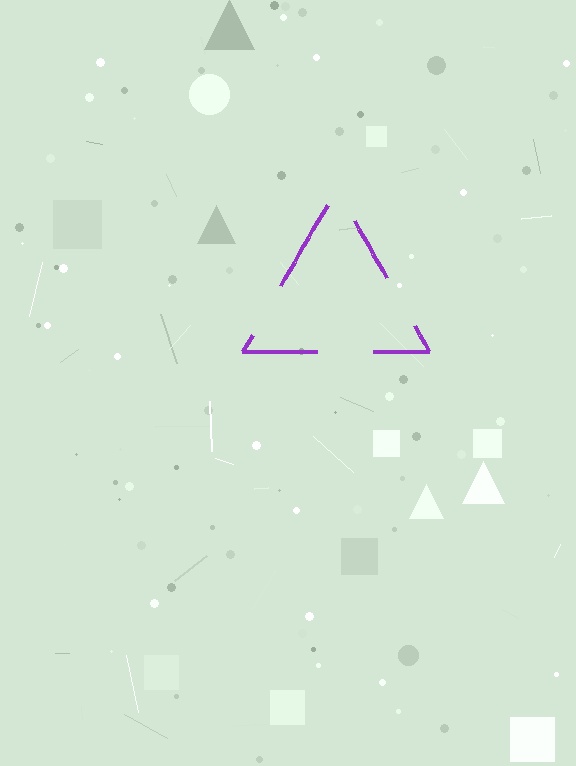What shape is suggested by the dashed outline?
The dashed outline suggests a triangle.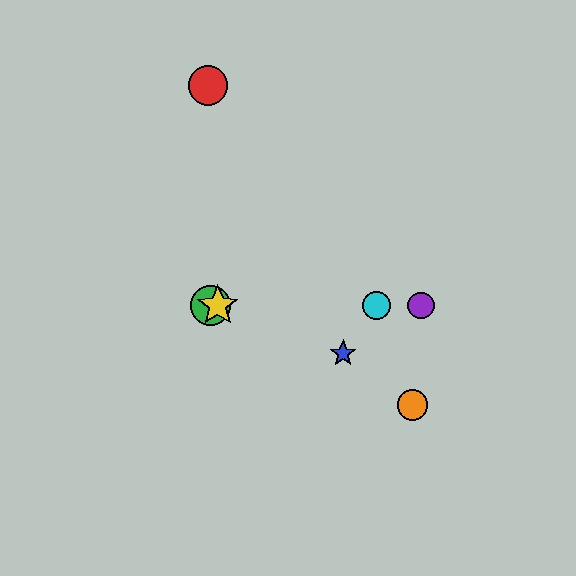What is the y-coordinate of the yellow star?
The yellow star is at y≈306.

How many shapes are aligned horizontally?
4 shapes (the green circle, the yellow star, the purple circle, the cyan circle) are aligned horizontally.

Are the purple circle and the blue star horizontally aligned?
No, the purple circle is at y≈306 and the blue star is at y≈353.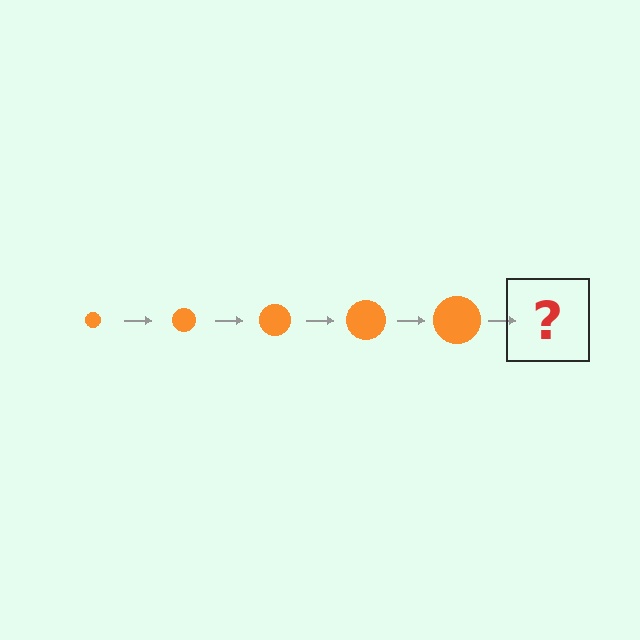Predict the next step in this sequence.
The next step is an orange circle, larger than the previous one.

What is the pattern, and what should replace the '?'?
The pattern is that the circle gets progressively larger each step. The '?' should be an orange circle, larger than the previous one.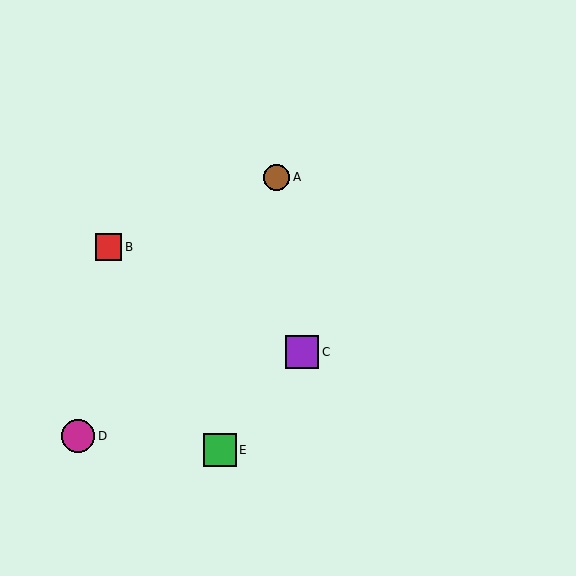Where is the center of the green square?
The center of the green square is at (220, 450).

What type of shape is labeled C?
Shape C is a purple square.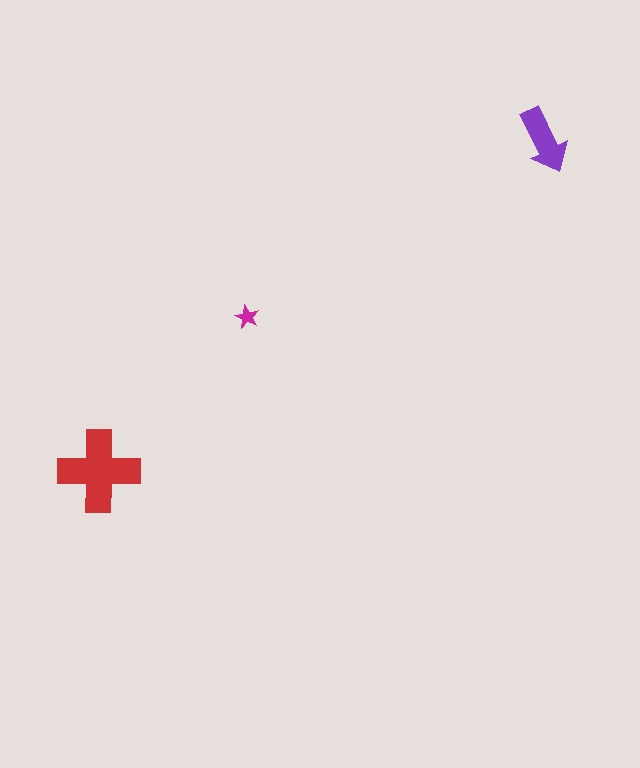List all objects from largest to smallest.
The red cross, the purple arrow, the magenta star.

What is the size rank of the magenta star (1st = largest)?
3rd.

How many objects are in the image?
There are 3 objects in the image.